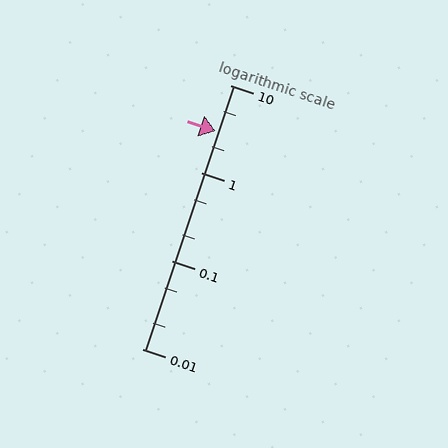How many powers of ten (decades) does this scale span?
The scale spans 3 decades, from 0.01 to 10.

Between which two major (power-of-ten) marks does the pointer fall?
The pointer is between 1 and 10.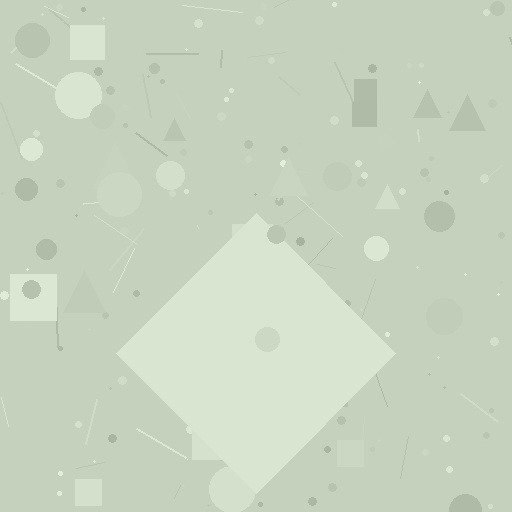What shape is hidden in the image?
A diamond is hidden in the image.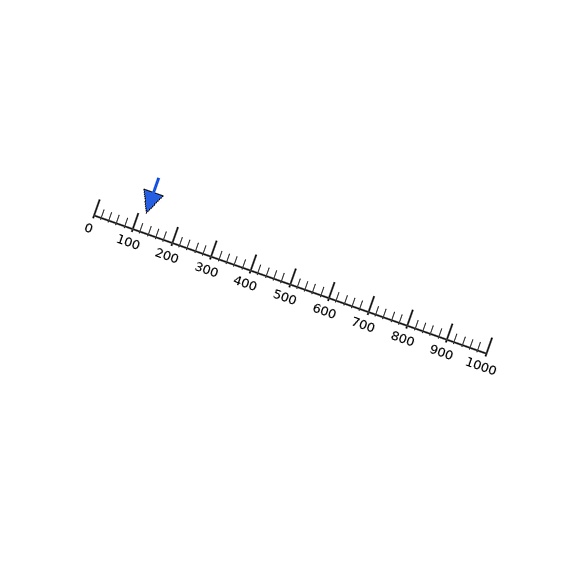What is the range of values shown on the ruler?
The ruler shows values from 0 to 1000.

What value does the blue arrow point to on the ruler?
The blue arrow points to approximately 118.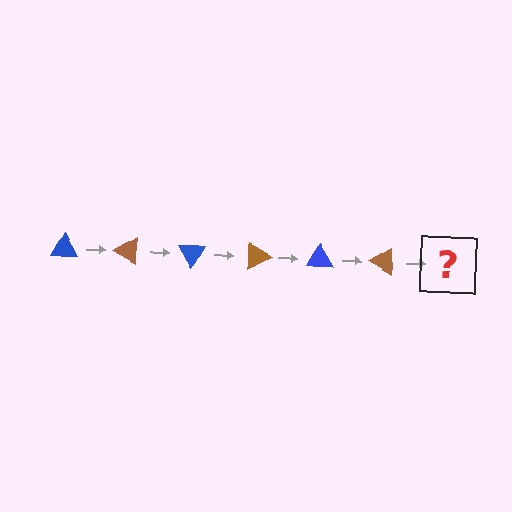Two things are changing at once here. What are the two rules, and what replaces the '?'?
The two rules are that it rotates 30 degrees each step and the color cycles through blue and brown. The '?' should be a blue triangle, rotated 180 degrees from the start.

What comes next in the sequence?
The next element should be a blue triangle, rotated 180 degrees from the start.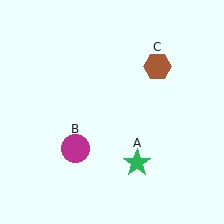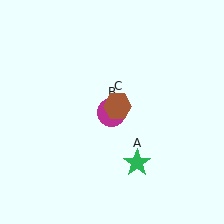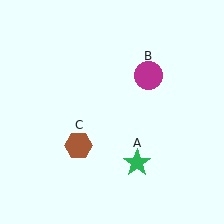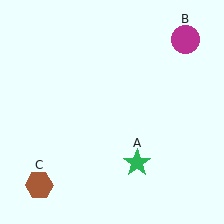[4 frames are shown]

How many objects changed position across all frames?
2 objects changed position: magenta circle (object B), brown hexagon (object C).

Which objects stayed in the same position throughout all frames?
Green star (object A) remained stationary.